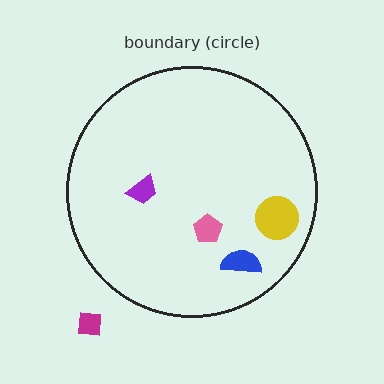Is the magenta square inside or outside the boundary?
Outside.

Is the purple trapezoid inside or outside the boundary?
Inside.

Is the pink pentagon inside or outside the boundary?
Inside.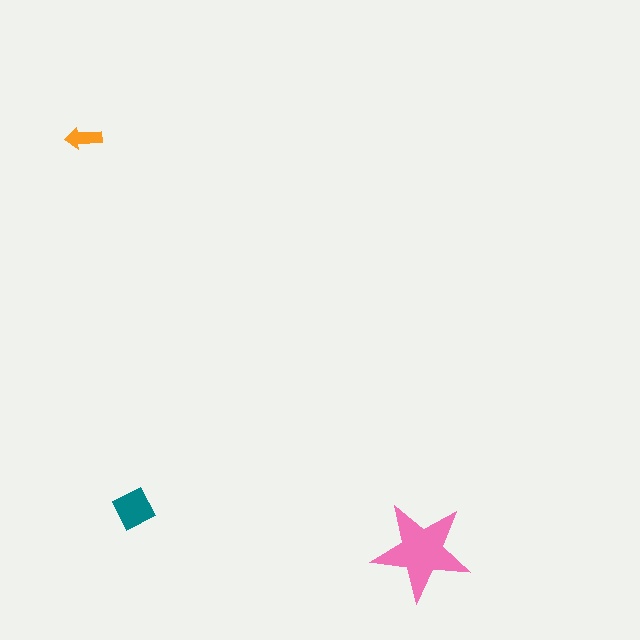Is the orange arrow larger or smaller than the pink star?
Smaller.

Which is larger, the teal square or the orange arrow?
The teal square.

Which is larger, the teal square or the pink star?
The pink star.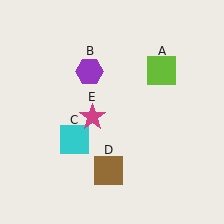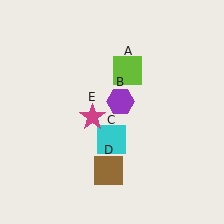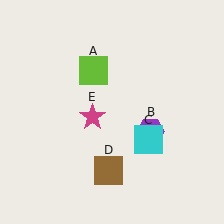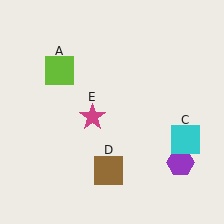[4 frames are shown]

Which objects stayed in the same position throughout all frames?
Brown square (object D) and magenta star (object E) remained stationary.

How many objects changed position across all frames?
3 objects changed position: lime square (object A), purple hexagon (object B), cyan square (object C).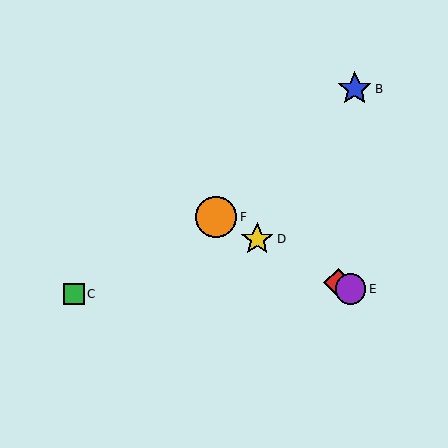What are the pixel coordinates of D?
Object D is at (257, 239).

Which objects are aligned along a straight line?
Objects A, D, E, F are aligned along a straight line.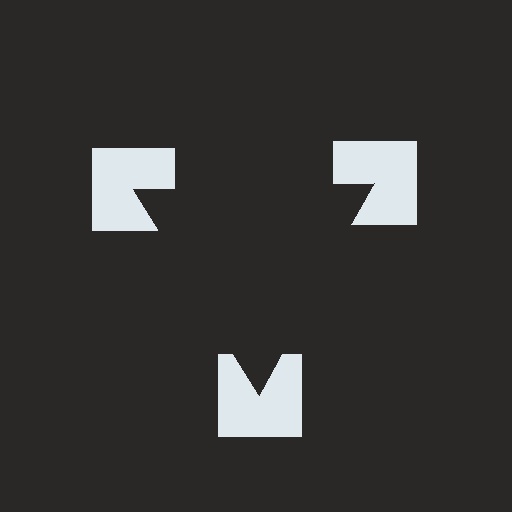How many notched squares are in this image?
There are 3 — one at each vertex of the illusory triangle.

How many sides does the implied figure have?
3 sides.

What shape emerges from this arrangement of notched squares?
An illusory triangle — its edges are inferred from the aligned wedge cuts in the notched squares, not physically drawn.